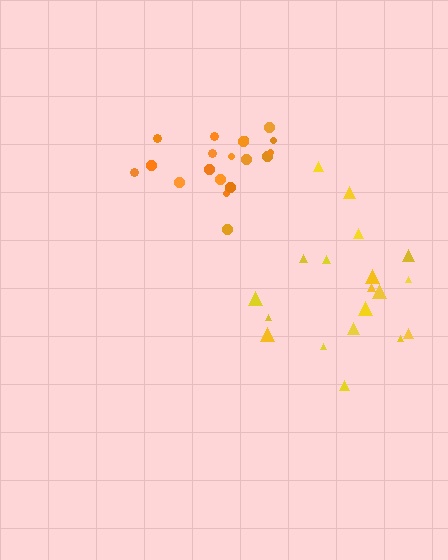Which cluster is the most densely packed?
Orange.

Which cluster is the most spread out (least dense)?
Yellow.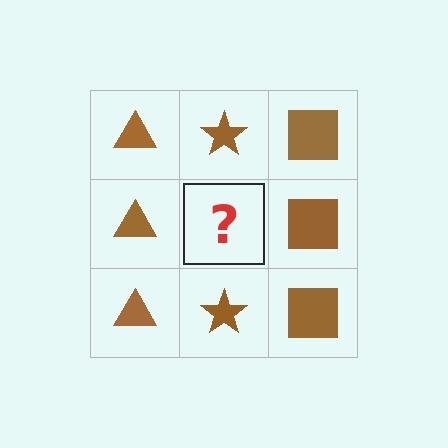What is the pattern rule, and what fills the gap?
The rule is that each column has a consistent shape. The gap should be filled with a brown star.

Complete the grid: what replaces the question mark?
The question mark should be replaced with a brown star.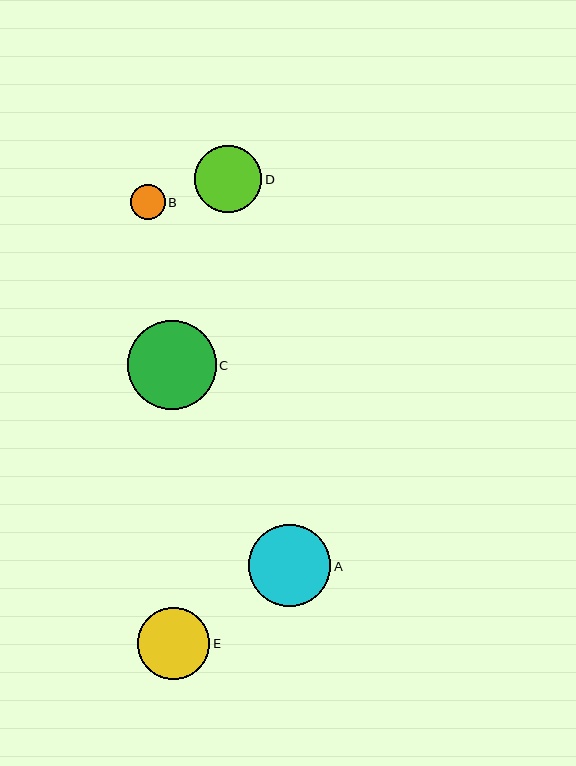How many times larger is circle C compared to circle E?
Circle C is approximately 1.2 times the size of circle E.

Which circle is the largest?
Circle C is the largest with a size of approximately 89 pixels.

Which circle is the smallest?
Circle B is the smallest with a size of approximately 35 pixels.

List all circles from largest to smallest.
From largest to smallest: C, A, E, D, B.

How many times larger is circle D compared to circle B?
Circle D is approximately 1.9 times the size of circle B.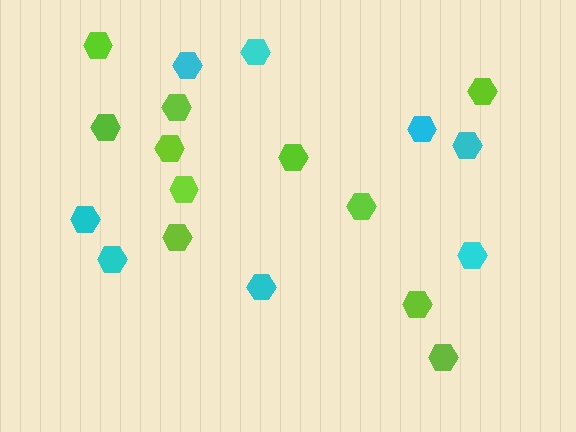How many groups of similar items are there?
There are 2 groups: one group of lime hexagons (11) and one group of cyan hexagons (8).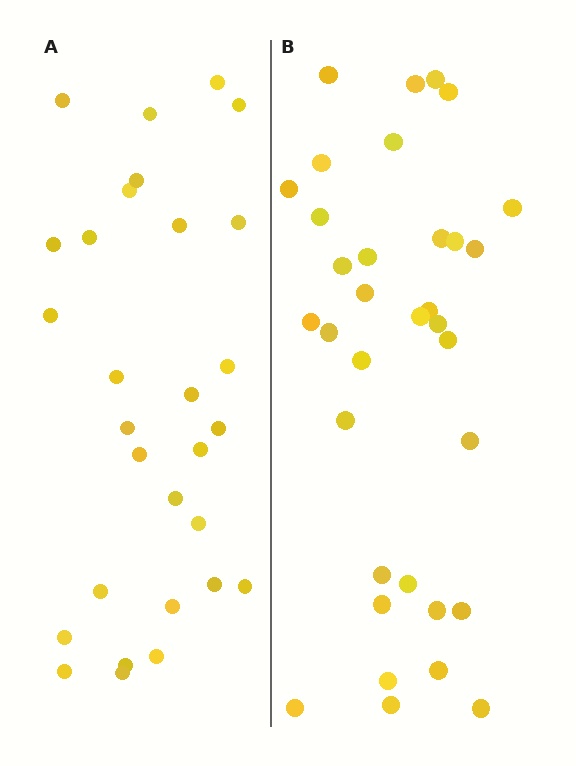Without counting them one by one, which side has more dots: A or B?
Region B (the right region) has more dots.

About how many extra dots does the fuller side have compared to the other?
Region B has about 5 more dots than region A.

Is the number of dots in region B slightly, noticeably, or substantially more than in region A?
Region B has only slightly more — the two regions are fairly close. The ratio is roughly 1.2 to 1.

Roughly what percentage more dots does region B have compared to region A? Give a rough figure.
About 15% more.